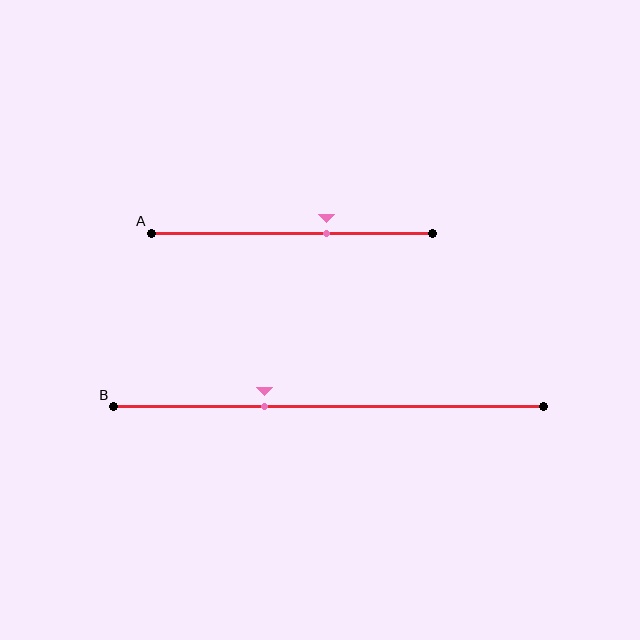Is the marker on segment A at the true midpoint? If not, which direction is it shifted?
No, the marker on segment A is shifted to the right by about 12% of the segment length.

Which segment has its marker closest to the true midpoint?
Segment A has its marker closest to the true midpoint.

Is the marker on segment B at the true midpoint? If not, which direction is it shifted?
No, the marker on segment B is shifted to the left by about 15% of the segment length.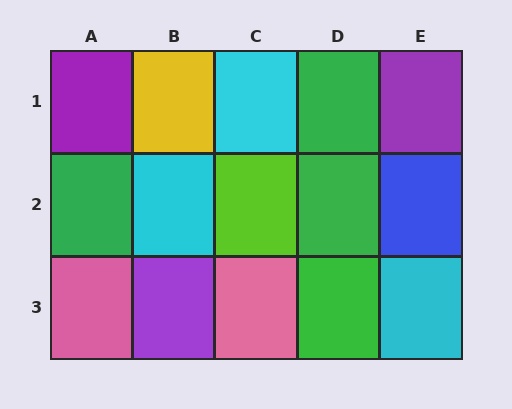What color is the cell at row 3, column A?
Pink.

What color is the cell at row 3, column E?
Cyan.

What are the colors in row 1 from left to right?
Purple, yellow, cyan, green, purple.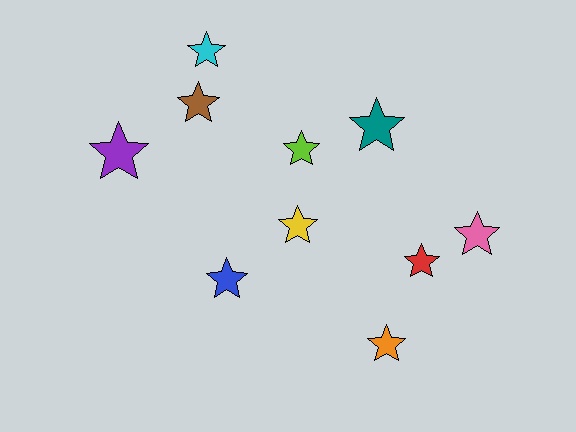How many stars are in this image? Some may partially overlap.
There are 10 stars.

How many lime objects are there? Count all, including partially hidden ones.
There is 1 lime object.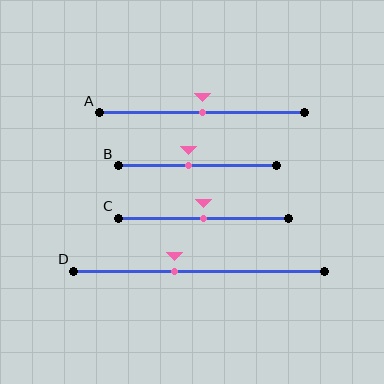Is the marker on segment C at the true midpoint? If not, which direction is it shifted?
Yes, the marker on segment C is at the true midpoint.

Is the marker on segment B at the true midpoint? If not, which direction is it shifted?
No, the marker on segment B is shifted to the left by about 6% of the segment length.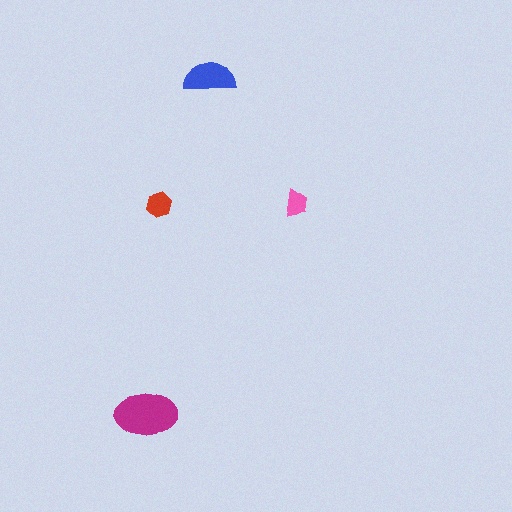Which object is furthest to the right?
The pink trapezoid is rightmost.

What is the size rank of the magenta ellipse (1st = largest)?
1st.